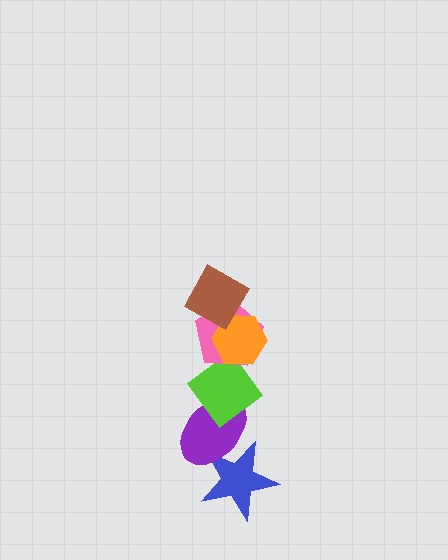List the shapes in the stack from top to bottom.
From top to bottom: the brown square, the orange hexagon, the pink pentagon, the lime diamond, the purple ellipse, the blue star.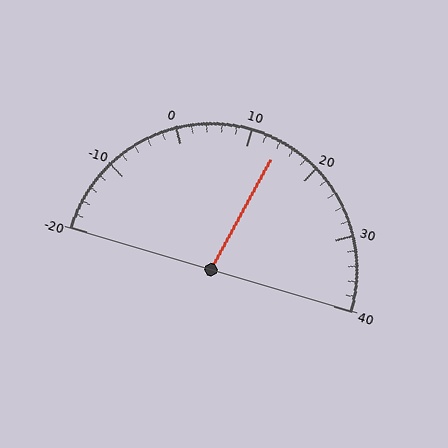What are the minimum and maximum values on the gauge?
The gauge ranges from -20 to 40.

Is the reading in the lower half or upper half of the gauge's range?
The reading is in the upper half of the range (-20 to 40).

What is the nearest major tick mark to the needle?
The nearest major tick mark is 10.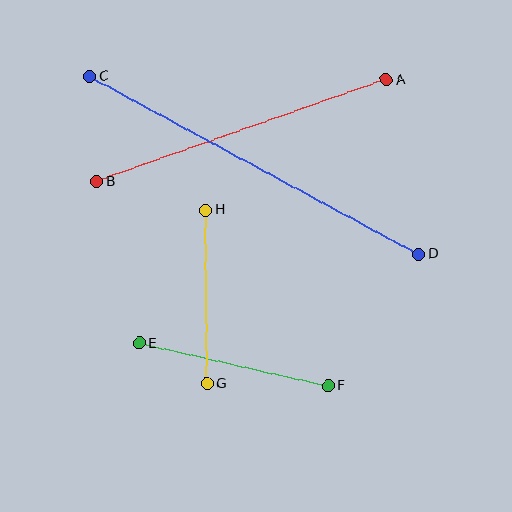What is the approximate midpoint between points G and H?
The midpoint is at approximately (206, 297) pixels.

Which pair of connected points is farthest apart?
Points C and D are farthest apart.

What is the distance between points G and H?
The distance is approximately 174 pixels.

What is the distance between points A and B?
The distance is approximately 307 pixels.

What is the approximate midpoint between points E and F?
The midpoint is at approximately (234, 364) pixels.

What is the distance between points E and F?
The distance is approximately 193 pixels.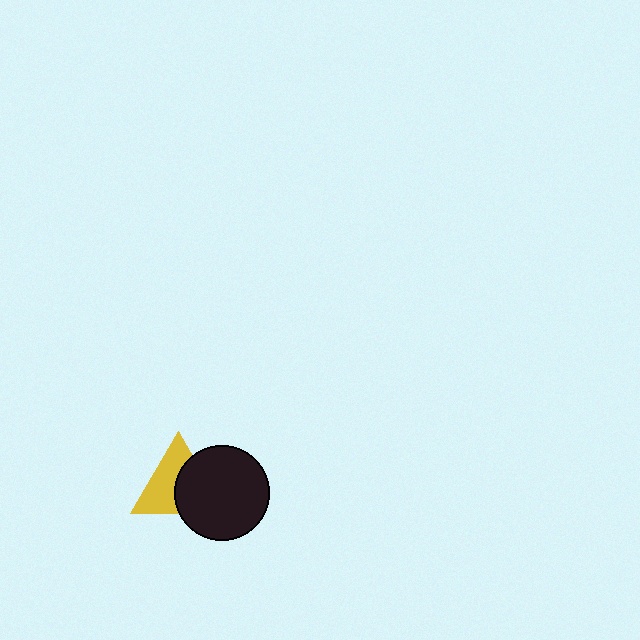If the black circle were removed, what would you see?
You would see the complete yellow triangle.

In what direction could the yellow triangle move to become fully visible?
The yellow triangle could move left. That would shift it out from behind the black circle entirely.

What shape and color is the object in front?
The object in front is a black circle.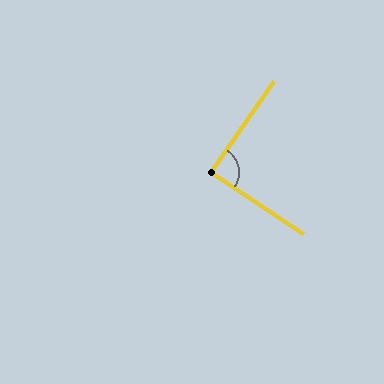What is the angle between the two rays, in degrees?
Approximately 89 degrees.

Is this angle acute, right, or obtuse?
It is approximately a right angle.